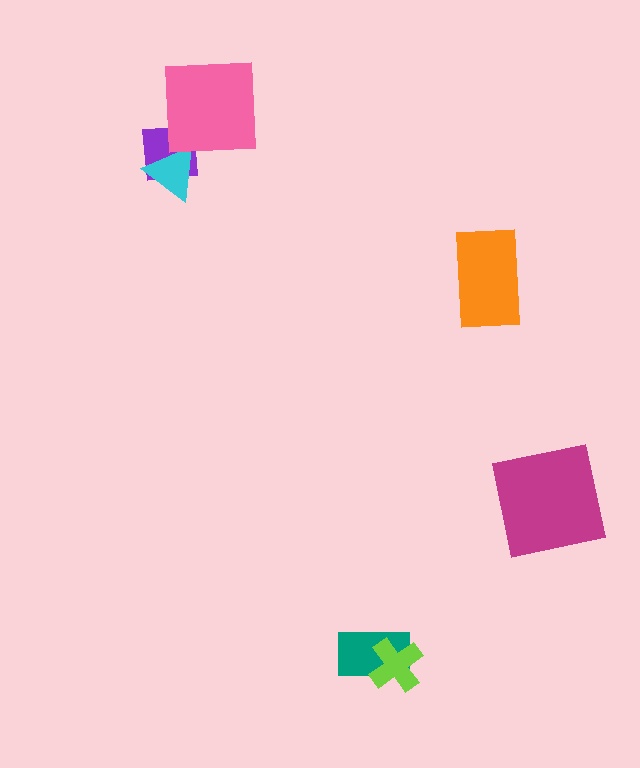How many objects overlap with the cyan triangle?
1 object overlaps with the cyan triangle.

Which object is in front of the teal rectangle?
The lime cross is in front of the teal rectangle.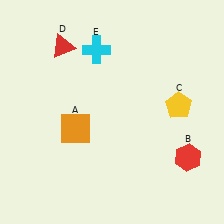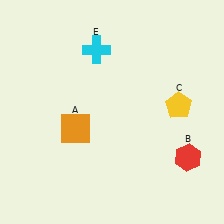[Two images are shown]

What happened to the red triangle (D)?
The red triangle (D) was removed in Image 2. It was in the top-left area of Image 1.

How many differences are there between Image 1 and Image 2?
There is 1 difference between the two images.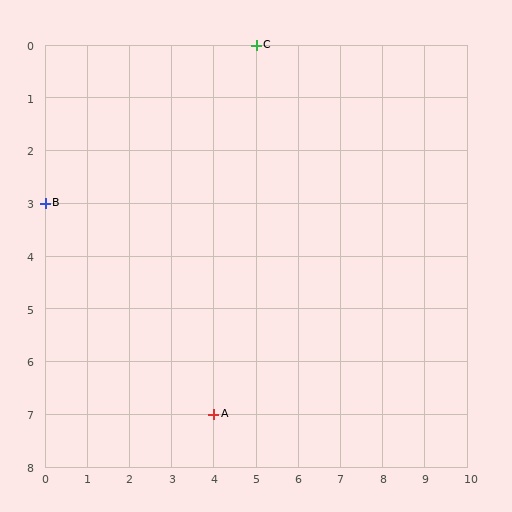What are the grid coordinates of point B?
Point B is at grid coordinates (0, 3).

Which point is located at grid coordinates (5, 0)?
Point C is at (5, 0).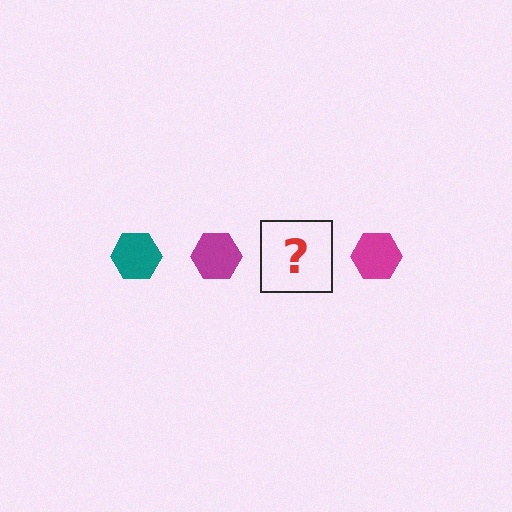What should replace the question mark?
The question mark should be replaced with a teal hexagon.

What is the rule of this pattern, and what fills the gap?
The rule is that the pattern cycles through teal, magenta hexagons. The gap should be filled with a teal hexagon.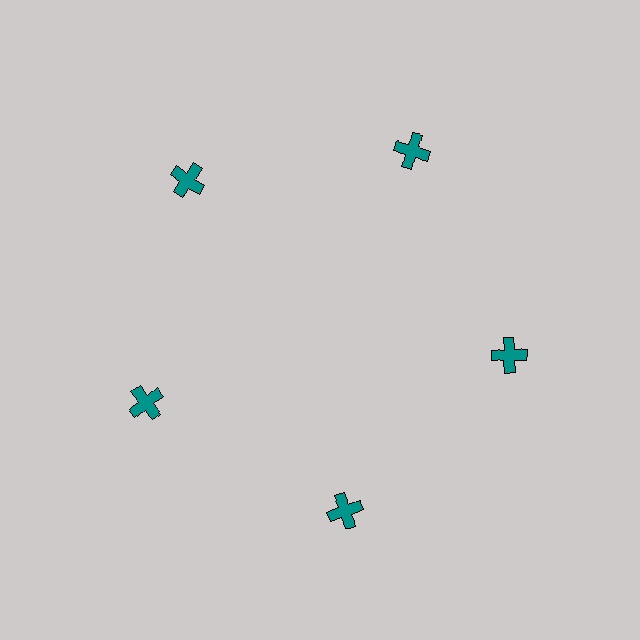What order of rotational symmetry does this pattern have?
This pattern has 5-fold rotational symmetry.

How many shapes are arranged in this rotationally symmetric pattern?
There are 5 shapes, arranged in 5 groups of 1.